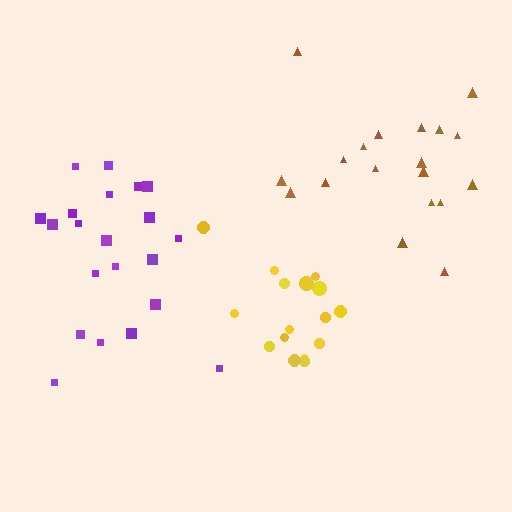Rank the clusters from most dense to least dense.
purple, yellow, brown.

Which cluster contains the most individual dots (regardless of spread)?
Purple (21).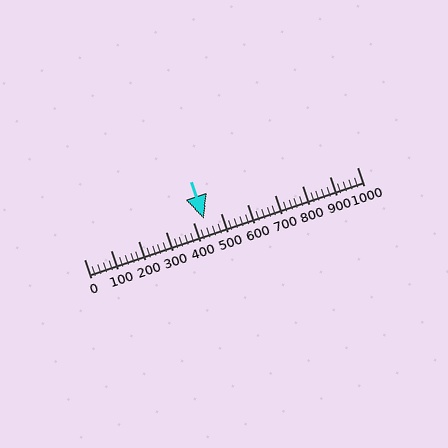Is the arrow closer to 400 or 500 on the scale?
The arrow is closer to 400.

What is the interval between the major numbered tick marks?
The major tick marks are spaced 100 units apart.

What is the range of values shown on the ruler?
The ruler shows values from 0 to 1000.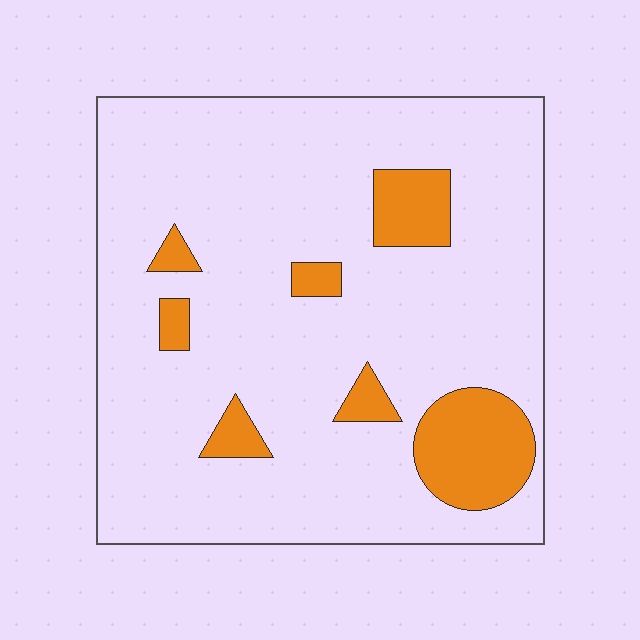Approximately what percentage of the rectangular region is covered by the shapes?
Approximately 15%.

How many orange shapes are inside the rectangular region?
7.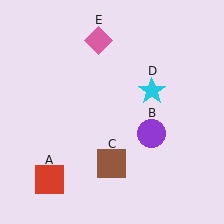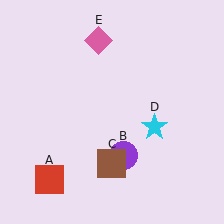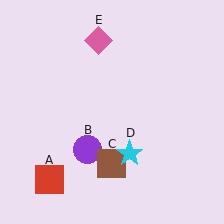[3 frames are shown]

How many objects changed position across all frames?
2 objects changed position: purple circle (object B), cyan star (object D).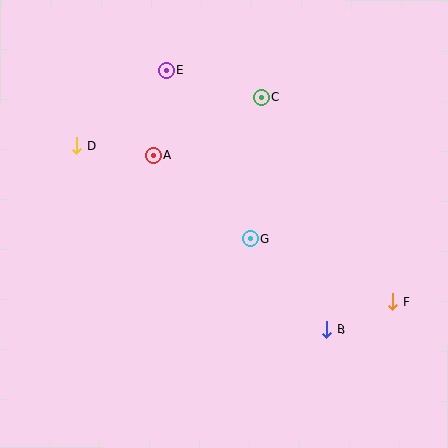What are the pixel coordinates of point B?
Point B is at (326, 330).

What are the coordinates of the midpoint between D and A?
The midpoint between D and A is at (115, 151).